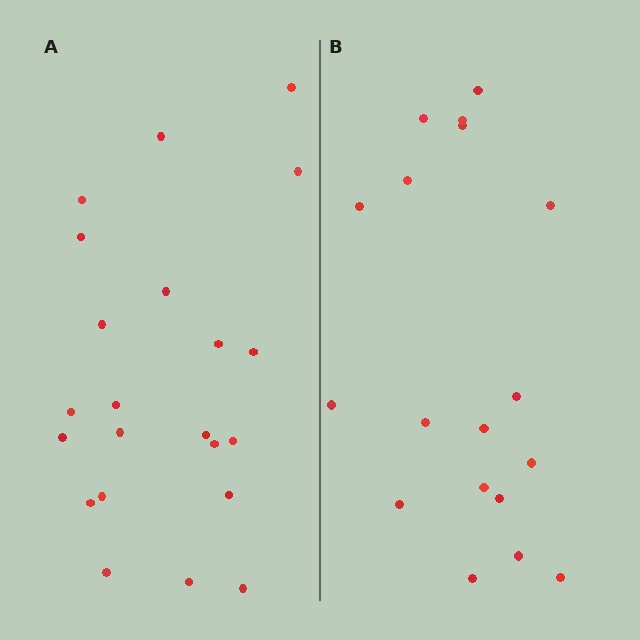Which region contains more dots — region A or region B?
Region A (the left region) has more dots.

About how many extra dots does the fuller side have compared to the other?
Region A has about 4 more dots than region B.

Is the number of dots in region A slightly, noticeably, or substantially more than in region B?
Region A has only slightly more — the two regions are fairly close. The ratio is roughly 1.2 to 1.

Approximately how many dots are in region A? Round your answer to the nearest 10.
About 20 dots. (The exact count is 22, which rounds to 20.)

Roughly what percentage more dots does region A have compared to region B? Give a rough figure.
About 20% more.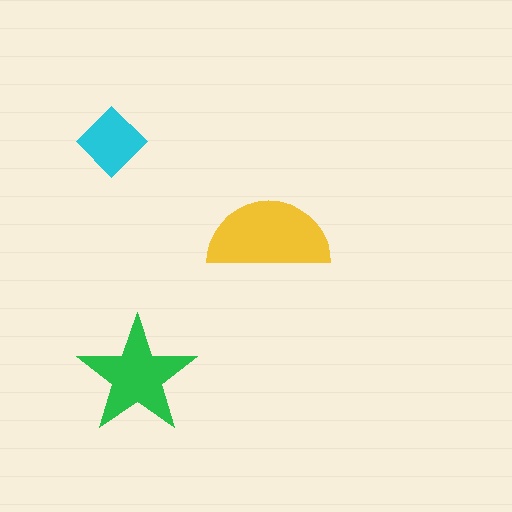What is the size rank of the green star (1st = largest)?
2nd.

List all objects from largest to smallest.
The yellow semicircle, the green star, the cyan diamond.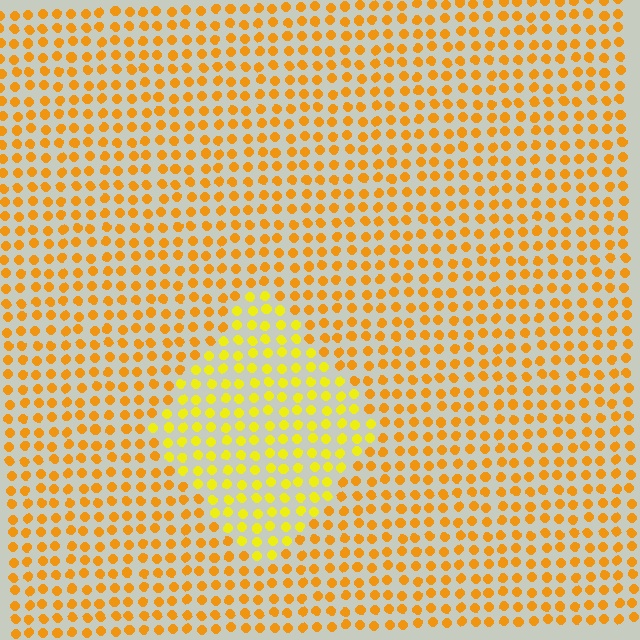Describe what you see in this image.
The image is filled with small orange elements in a uniform arrangement. A diamond-shaped region is visible where the elements are tinted to a slightly different hue, forming a subtle color boundary.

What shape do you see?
I see a diamond.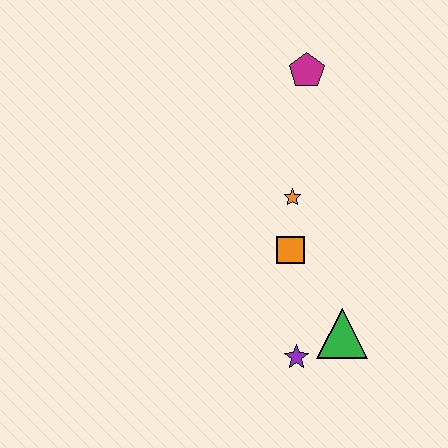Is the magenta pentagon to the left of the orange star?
No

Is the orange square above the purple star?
Yes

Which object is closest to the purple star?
The green triangle is closest to the purple star.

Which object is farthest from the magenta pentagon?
The purple star is farthest from the magenta pentagon.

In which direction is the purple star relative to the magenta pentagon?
The purple star is below the magenta pentagon.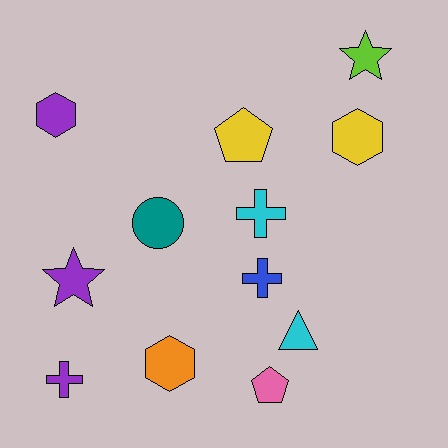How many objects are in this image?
There are 12 objects.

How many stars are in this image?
There are 2 stars.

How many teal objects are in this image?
There is 1 teal object.